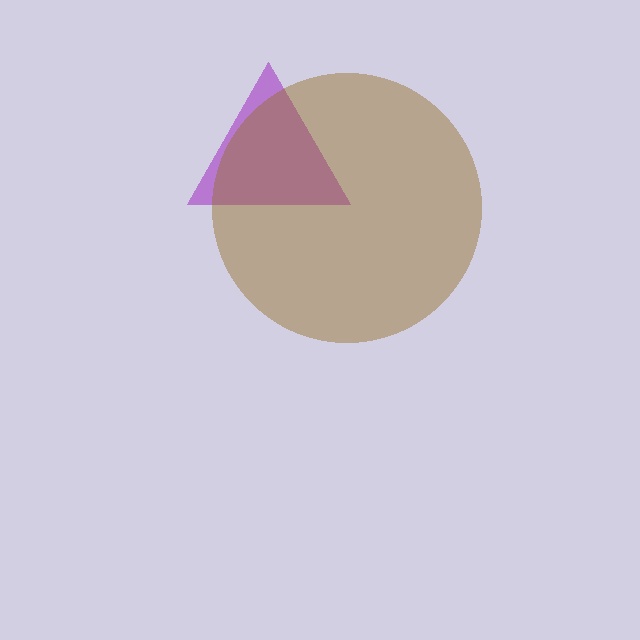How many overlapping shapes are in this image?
There are 2 overlapping shapes in the image.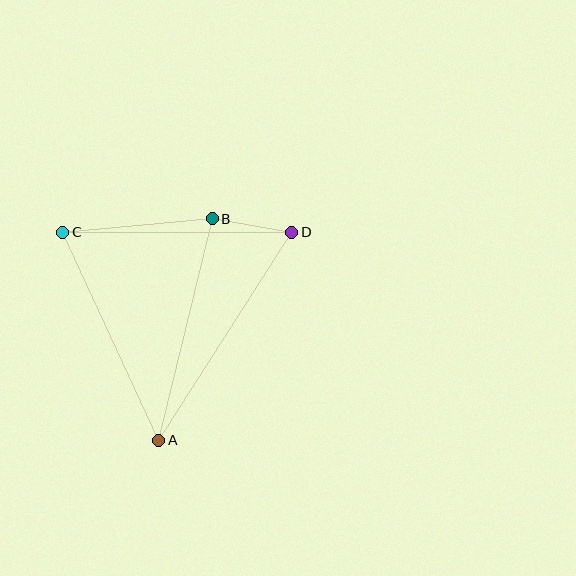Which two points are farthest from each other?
Points A and D are farthest from each other.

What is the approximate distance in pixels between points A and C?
The distance between A and C is approximately 229 pixels.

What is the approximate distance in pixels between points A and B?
The distance between A and B is approximately 228 pixels.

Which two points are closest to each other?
Points B and D are closest to each other.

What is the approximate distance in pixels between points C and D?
The distance between C and D is approximately 229 pixels.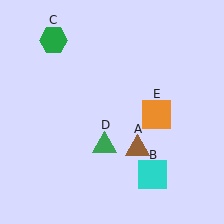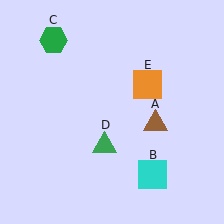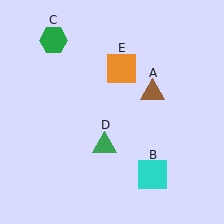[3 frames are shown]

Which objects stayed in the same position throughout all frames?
Cyan square (object B) and green hexagon (object C) and green triangle (object D) remained stationary.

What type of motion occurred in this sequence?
The brown triangle (object A), orange square (object E) rotated counterclockwise around the center of the scene.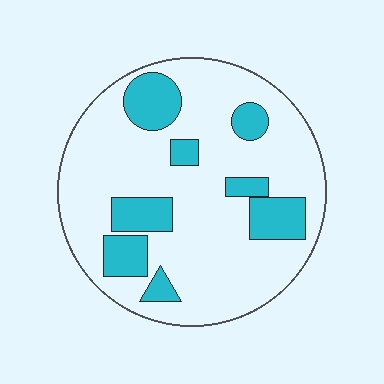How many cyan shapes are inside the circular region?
8.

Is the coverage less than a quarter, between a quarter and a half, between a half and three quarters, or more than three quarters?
Less than a quarter.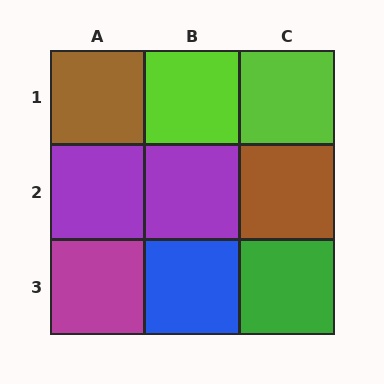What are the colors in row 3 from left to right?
Magenta, blue, green.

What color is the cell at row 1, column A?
Brown.